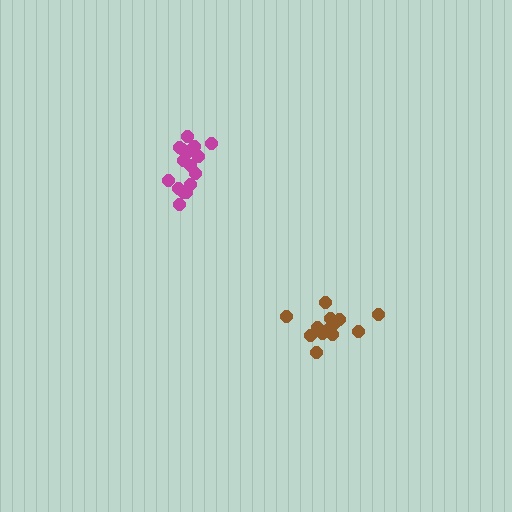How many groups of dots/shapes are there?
There are 2 groups.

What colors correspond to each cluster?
The clusters are colored: brown, magenta.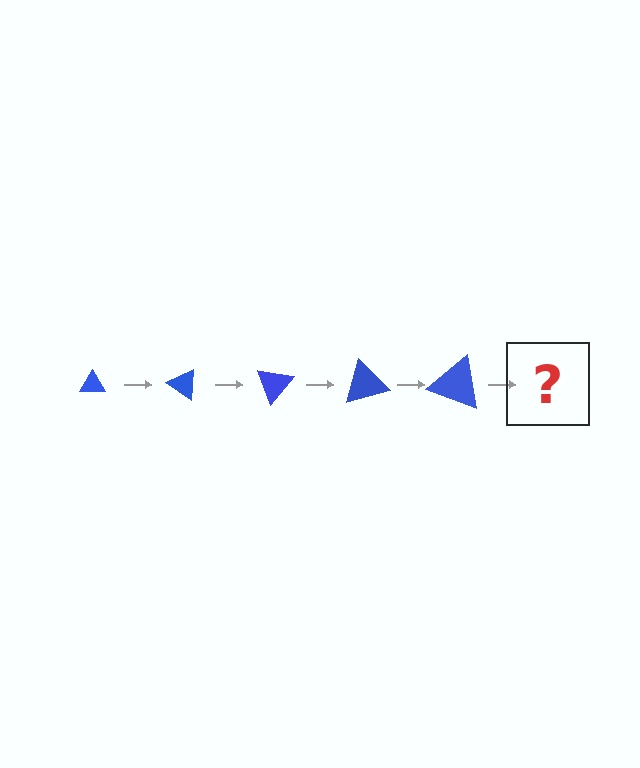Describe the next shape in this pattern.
It should be a triangle, larger than the previous one and rotated 175 degrees from the start.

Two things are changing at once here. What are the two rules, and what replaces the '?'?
The two rules are that the triangle grows larger each step and it rotates 35 degrees each step. The '?' should be a triangle, larger than the previous one and rotated 175 degrees from the start.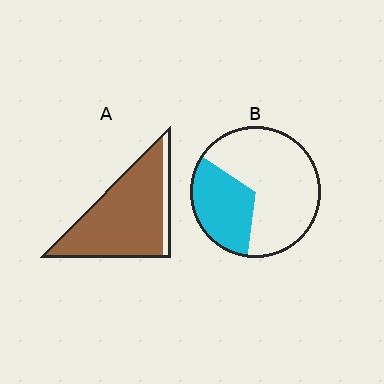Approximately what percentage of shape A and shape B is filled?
A is approximately 90% and B is approximately 30%.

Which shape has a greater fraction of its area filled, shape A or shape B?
Shape A.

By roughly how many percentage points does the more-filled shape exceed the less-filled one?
By roughly 55 percentage points (A over B).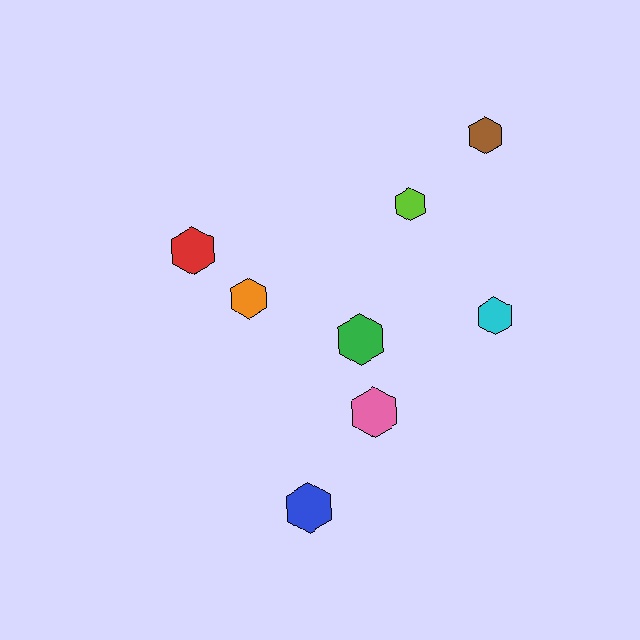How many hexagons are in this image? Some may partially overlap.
There are 8 hexagons.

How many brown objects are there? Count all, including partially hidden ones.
There is 1 brown object.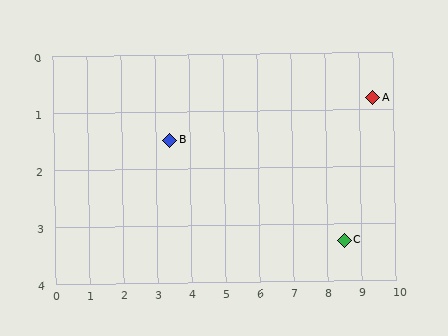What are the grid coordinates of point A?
Point A is at approximately (9.4, 0.8).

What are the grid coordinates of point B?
Point B is at approximately (3.4, 1.5).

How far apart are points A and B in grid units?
Points A and B are about 6.0 grid units apart.